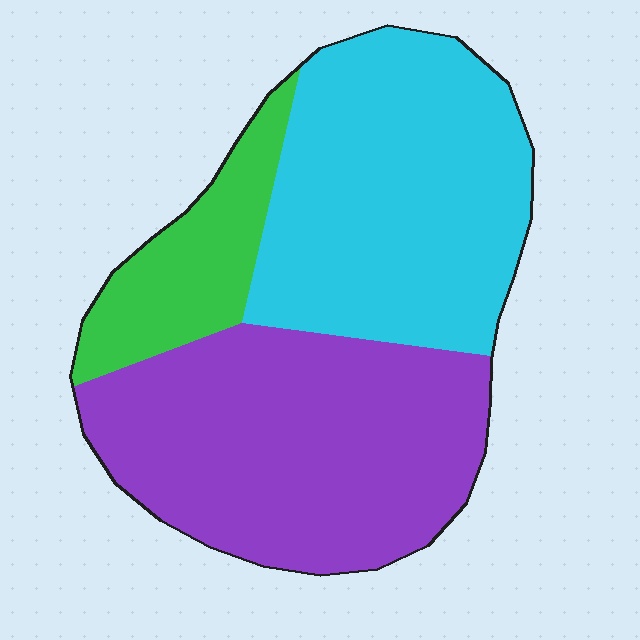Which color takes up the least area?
Green, at roughly 15%.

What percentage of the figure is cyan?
Cyan covers 41% of the figure.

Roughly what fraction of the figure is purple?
Purple covers about 45% of the figure.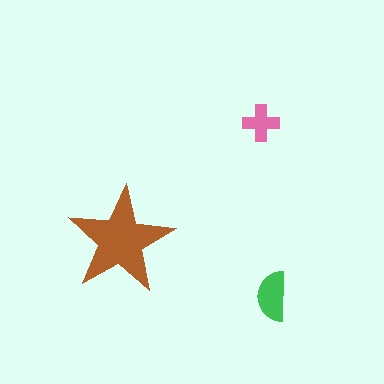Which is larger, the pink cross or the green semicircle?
The green semicircle.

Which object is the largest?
The brown star.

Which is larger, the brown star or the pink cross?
The brown star.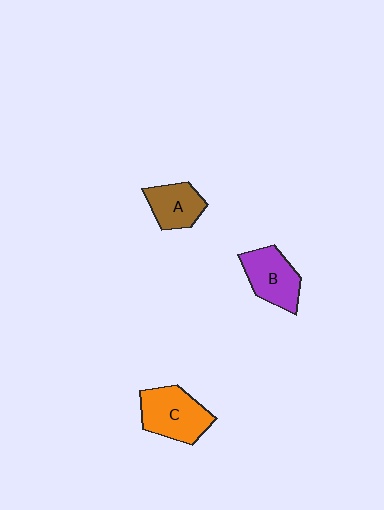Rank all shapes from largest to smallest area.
From largest to smallest: C (orange), B (purple), A (brown).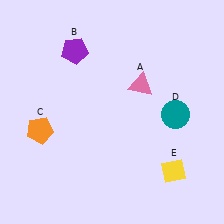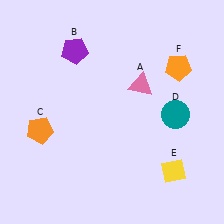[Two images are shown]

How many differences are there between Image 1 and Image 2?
There is 1 difference between the two images.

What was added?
An orange pentagon (F) was added in Image 2.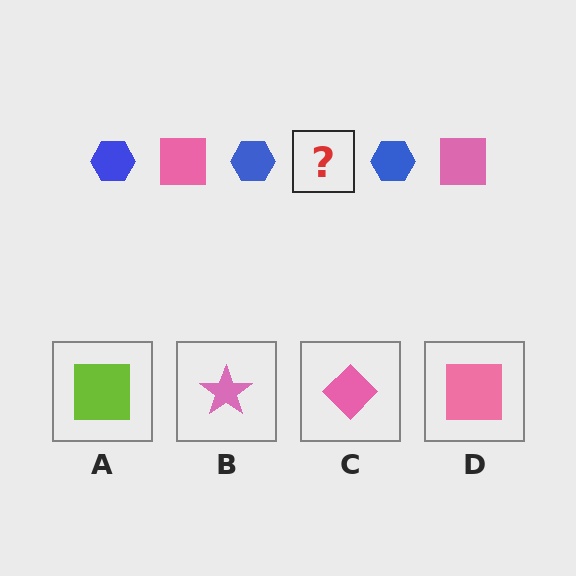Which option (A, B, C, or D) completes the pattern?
D.